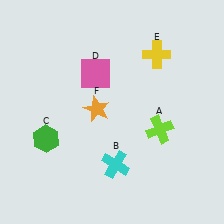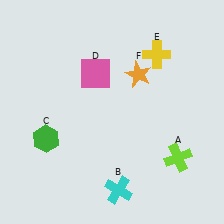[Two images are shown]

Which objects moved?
The objects that moved are: the lime cross (A), the cyan cross (B), the orange star (F).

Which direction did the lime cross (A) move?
The lime cross (A) moved down.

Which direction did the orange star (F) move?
The orange star (F) moved right.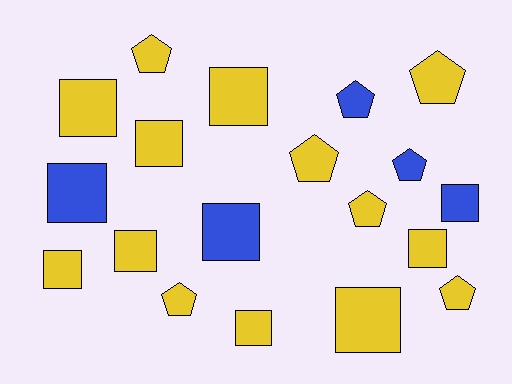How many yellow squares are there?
There are 8 yellow squares.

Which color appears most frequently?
Yellow, with 14 objects.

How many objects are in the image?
There are 19 objects.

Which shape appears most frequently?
Square, with 11 objects.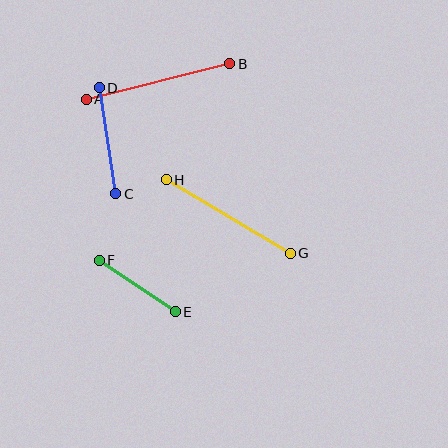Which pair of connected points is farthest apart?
Points A and B are farthest apart.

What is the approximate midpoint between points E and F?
The midpoint is at approximately (137, 286) pixels.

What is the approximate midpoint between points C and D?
The midpoint is at approximately (107, 141) pixels.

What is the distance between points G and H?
The distance is approximately 144 pixels.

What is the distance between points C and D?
The distance is approximately 107 pixels.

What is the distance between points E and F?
The distance is approximately 92 pixels.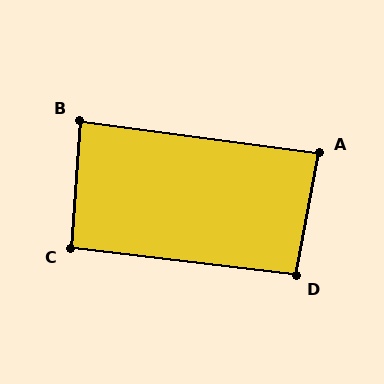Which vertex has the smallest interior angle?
B, at approximately 86 degrees.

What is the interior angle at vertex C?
Approximately 93 degrees (approximately right).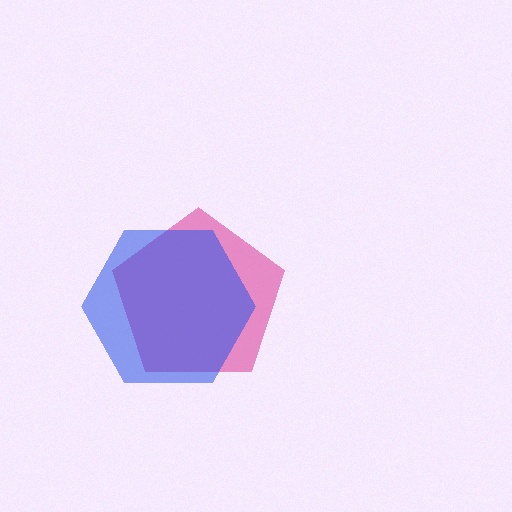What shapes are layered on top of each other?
The layered shapes are: a magenta pentagon, a blue hexagon.